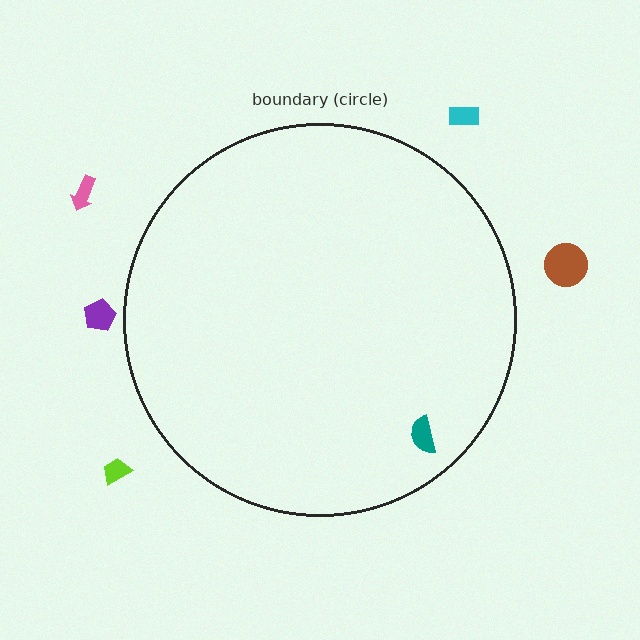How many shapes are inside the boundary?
1 inside, 5 outside.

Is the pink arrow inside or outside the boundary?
Outside.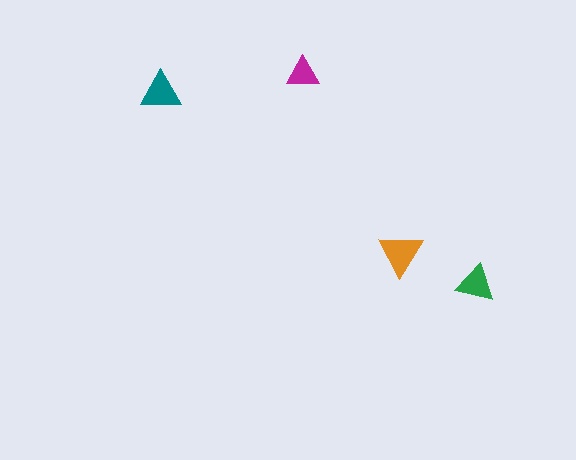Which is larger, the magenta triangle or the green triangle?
The green one.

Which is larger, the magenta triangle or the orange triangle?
The orange one.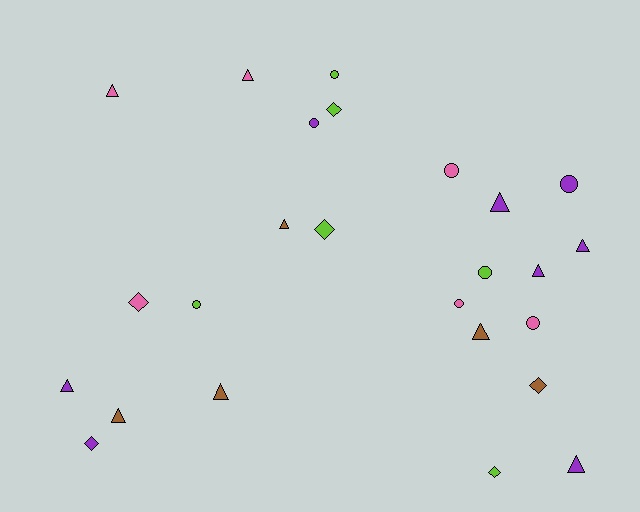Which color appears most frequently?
Purple, with 8 objects.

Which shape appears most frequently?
Triangle, with 11 objects.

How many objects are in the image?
There are 25 objects.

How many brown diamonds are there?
There is 1 brown diamond.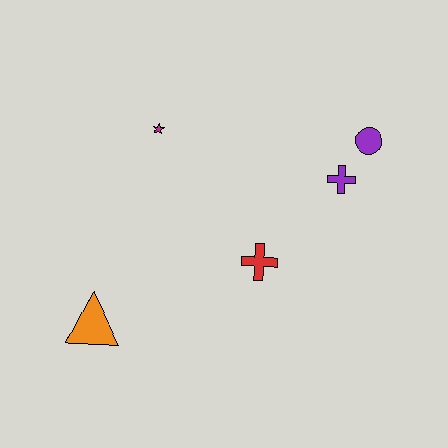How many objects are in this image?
There are 5 objects.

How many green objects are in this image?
There are no green objects.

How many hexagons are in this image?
There are no hexagons.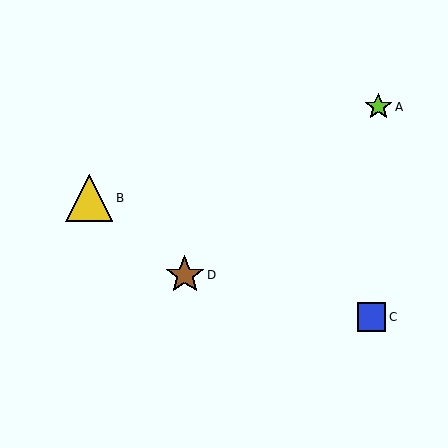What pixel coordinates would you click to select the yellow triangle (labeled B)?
Click at (89, 198) to select the yellow triangle B.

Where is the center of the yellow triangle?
The center of the yellow triangle is at (89, 198).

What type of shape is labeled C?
Shape C is a blue square.